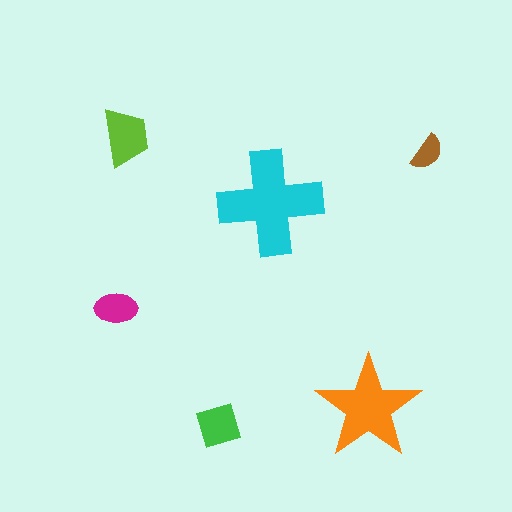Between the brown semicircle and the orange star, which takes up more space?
The orange star.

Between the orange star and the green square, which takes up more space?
The orange star.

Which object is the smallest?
The brown semicircle.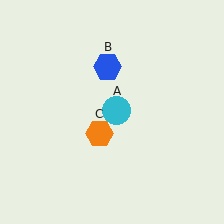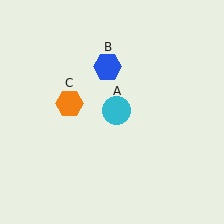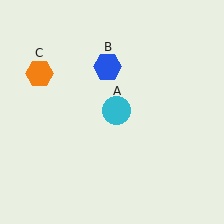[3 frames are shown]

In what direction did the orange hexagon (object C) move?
The orange hexagon (object C) moved up and to the left.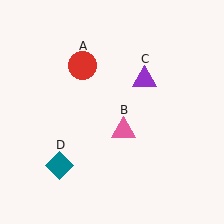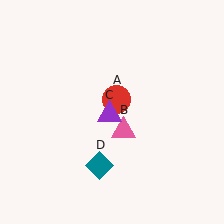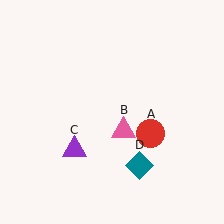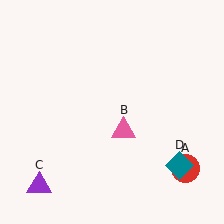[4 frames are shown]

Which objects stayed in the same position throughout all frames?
Pink triangle (object B) remained stationary.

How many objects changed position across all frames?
3 objects changed position: red circle (object A), purple triangle (object C), teal diamond (object D).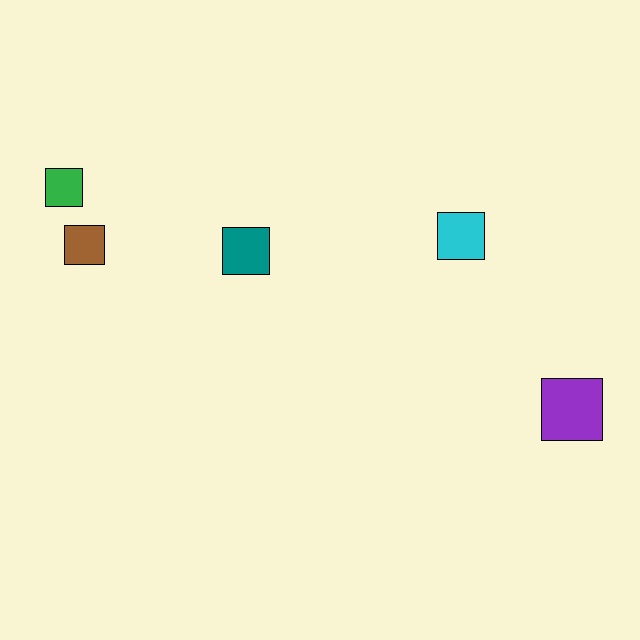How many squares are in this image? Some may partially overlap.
There are 5 squares.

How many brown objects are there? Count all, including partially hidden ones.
There is 1 brown object.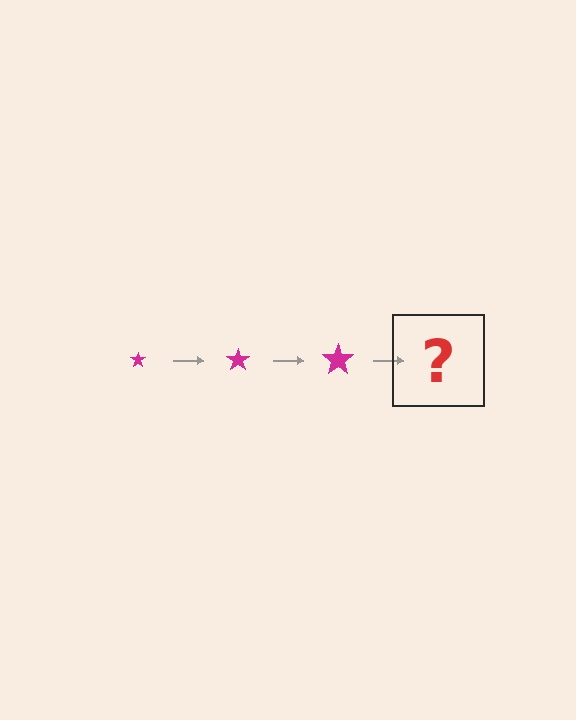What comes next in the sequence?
The next element should be a magenta star, larger than the previous one.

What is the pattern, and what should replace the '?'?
The pattern is that the star gets progressively larger each step. The '?' should be a magenta star, larger than the previous one.